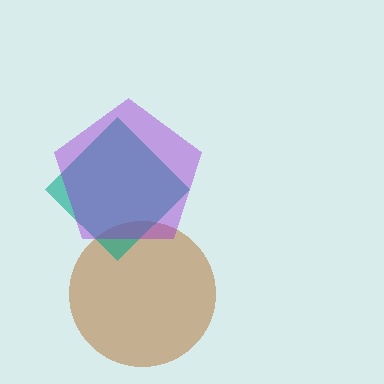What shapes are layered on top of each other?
The layered shapes are: a brown circle, a teal diamond, a purple pentagon.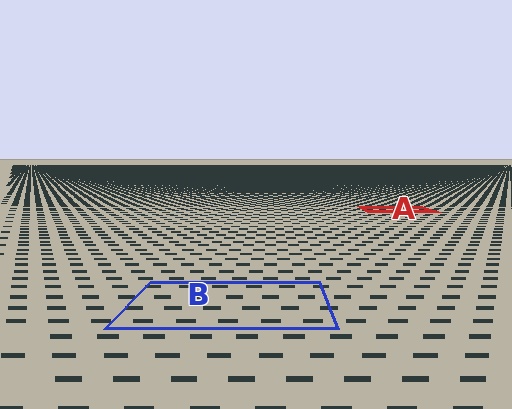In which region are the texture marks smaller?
The texture marks are smaller in region A, because it is farther away.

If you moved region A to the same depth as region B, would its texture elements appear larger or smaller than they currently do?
They would appear larger. At a closer depth, the same texture elements are projected at a bigger on-screen size.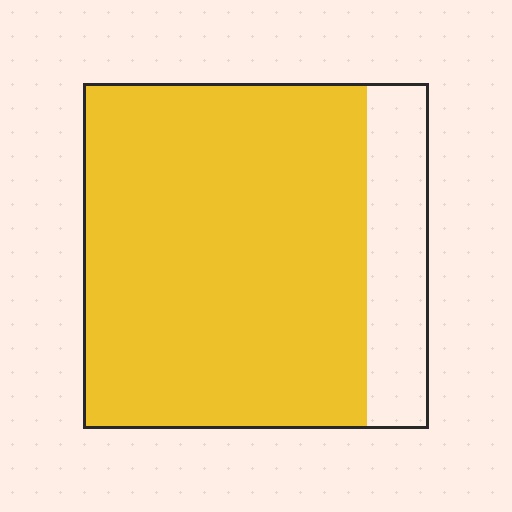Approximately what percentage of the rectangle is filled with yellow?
Approximately 80%.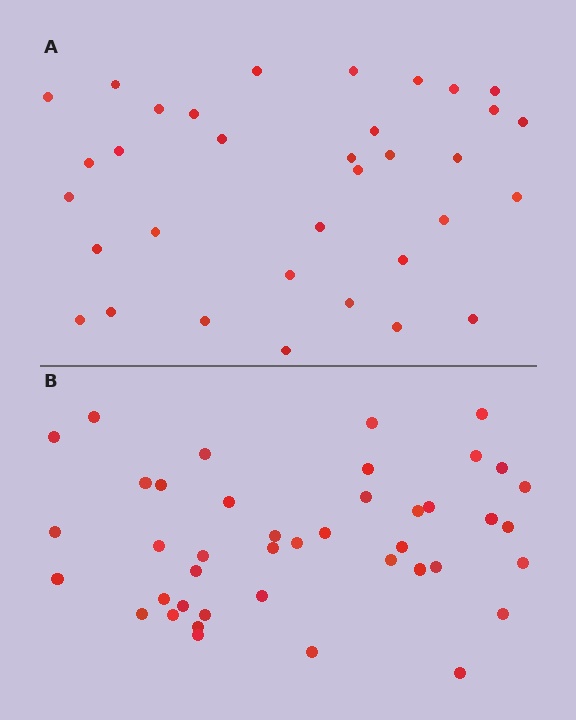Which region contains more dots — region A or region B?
Region B (the bottom region) has more dots.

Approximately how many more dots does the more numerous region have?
Region B has roughly 8 or so more dots than region A.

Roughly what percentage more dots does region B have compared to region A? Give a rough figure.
About 25% more.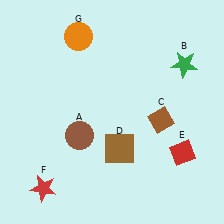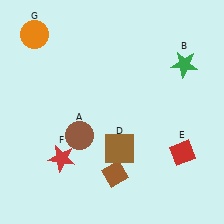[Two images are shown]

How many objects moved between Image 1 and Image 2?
3 objects moved between the two images.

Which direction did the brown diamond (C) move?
The brown diamond (C) moved down.